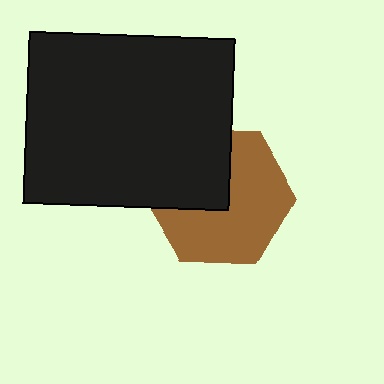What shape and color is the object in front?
The object in front is a black rectangle.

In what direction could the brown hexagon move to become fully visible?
The brown hexagon could move toward the lower-right. That would shift it out from behind the black rectangle entirely.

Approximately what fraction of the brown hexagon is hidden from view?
Roughly 37% of the brown hexagon is hidden behind the black rectangle.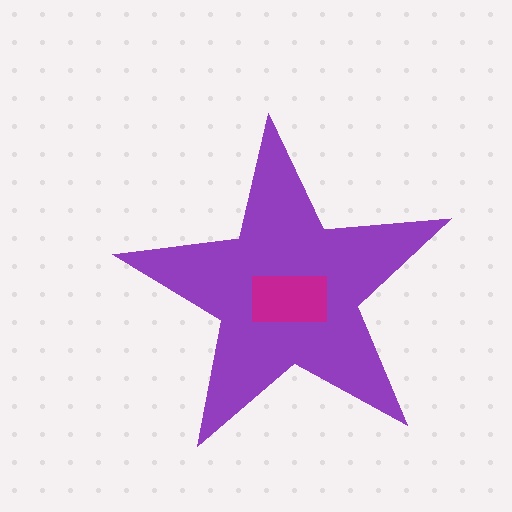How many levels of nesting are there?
2.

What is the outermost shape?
The purple star.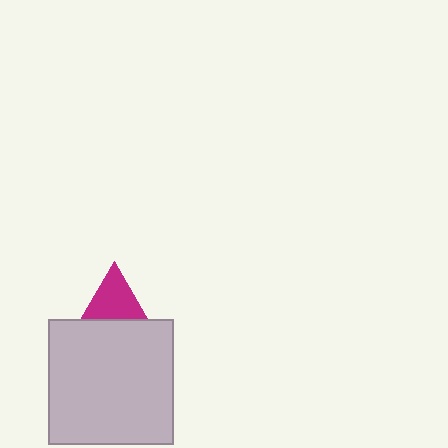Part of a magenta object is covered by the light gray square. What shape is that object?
It is a triangle.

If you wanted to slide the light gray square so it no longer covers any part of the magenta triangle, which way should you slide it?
Slide it down — that is the most direct way to separate the two shapes.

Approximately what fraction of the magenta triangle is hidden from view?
Roughly 56% of the magenta triangle is hidden behind the light gray square.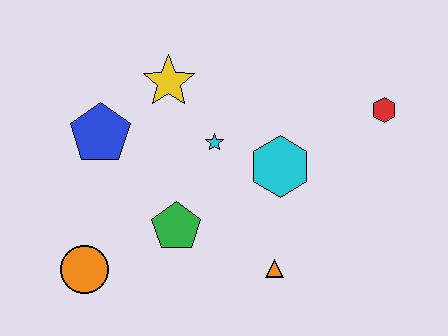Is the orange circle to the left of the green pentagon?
Yes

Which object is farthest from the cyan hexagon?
The orange circle is farthest from the cyan hexagon.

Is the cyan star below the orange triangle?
No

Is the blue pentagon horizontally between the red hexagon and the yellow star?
No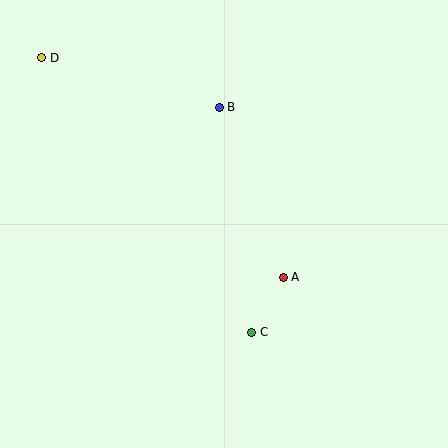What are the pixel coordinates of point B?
Point B is at (219, 107).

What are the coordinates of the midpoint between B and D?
The midpoint between B and D is at (130, 82).